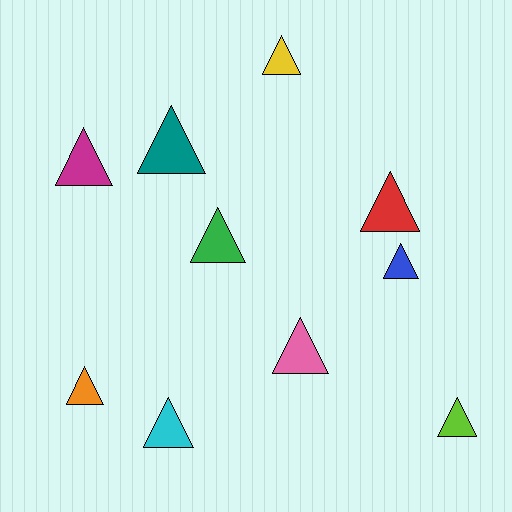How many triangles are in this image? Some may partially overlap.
There are 10 triangles.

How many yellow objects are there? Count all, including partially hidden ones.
There is 1 yellow object.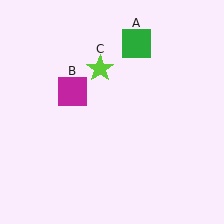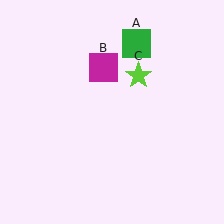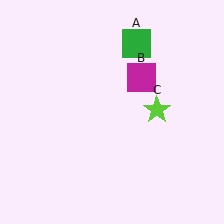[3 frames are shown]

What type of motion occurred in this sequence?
The magenta square (object B), lime star (object C) rotated clockwise around the center of the scene.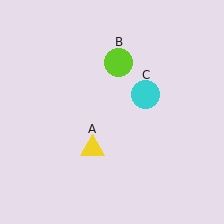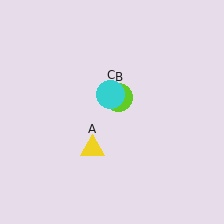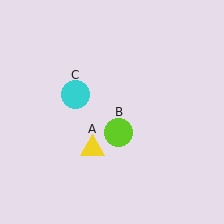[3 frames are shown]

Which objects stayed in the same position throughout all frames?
Yellow triangle (object A) remained stationary.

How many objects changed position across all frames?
2 objects changed position: lime circle (object B), cyan circle (object C).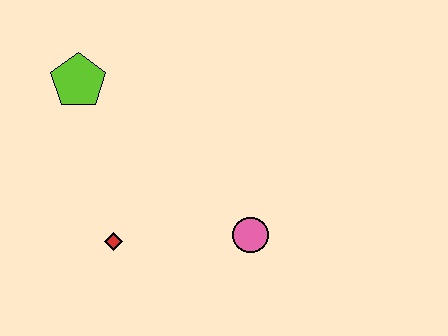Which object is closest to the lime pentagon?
The red diamond is closest to the lime pentagon.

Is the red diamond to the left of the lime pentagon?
No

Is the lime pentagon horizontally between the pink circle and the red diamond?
No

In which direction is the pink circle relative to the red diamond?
The pink circle is to the right of the red diamond.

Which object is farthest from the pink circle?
The lime pentagon is farthest from the pink circle.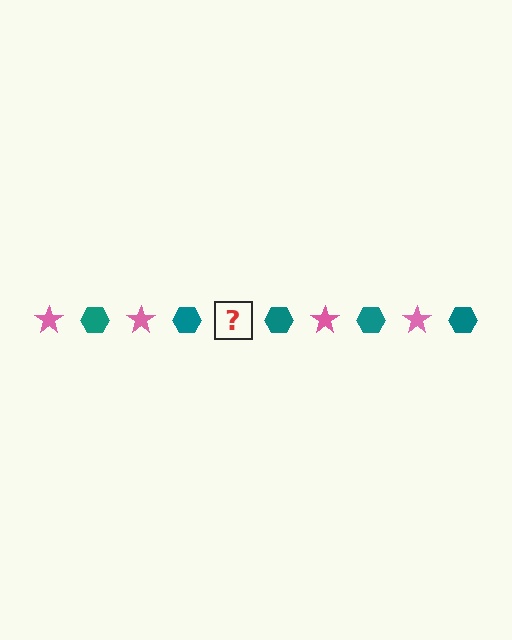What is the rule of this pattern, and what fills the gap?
The rule is that the pattern alternates between pink star and teal hexagon. The gap should be filled with a pink star.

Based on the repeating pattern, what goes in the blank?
The blank should be a pink star.